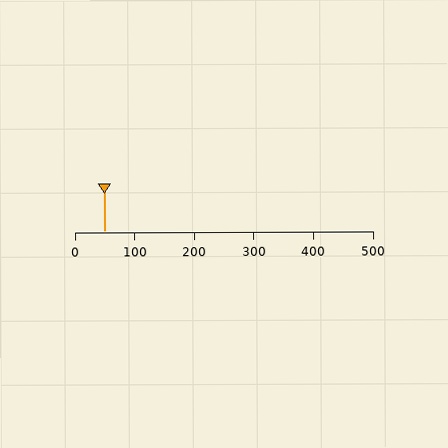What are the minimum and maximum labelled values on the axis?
The axis runs from 0 to 500.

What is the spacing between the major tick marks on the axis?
The major ticks are spaced 100 apart.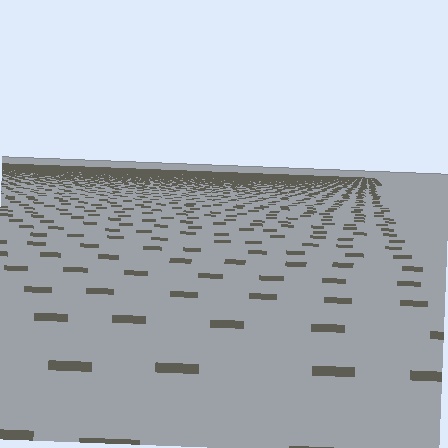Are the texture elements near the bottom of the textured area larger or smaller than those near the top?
Larger. Near the bottom, elements are closer to the viewer and appear at a bigger on-screen size.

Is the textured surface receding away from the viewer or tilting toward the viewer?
The surface is receding away from the viewer. Texture elements get smaller and denser toward the top.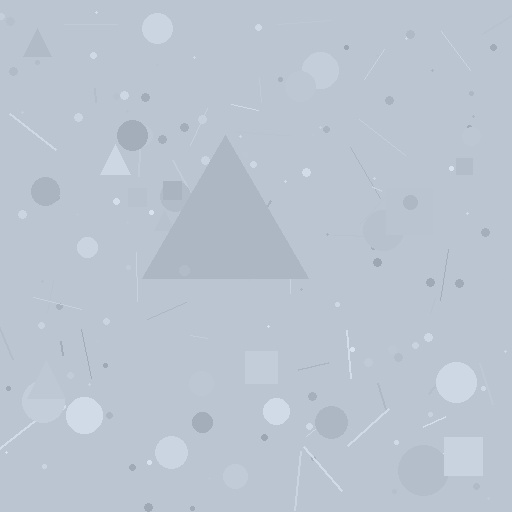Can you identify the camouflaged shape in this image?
The camouflaged shape is a triangle.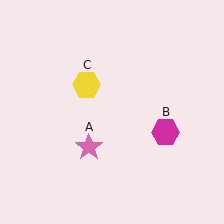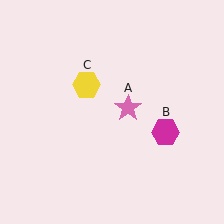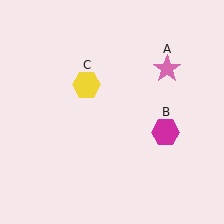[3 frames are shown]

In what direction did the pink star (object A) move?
The pink star (object A) moved up and to the right.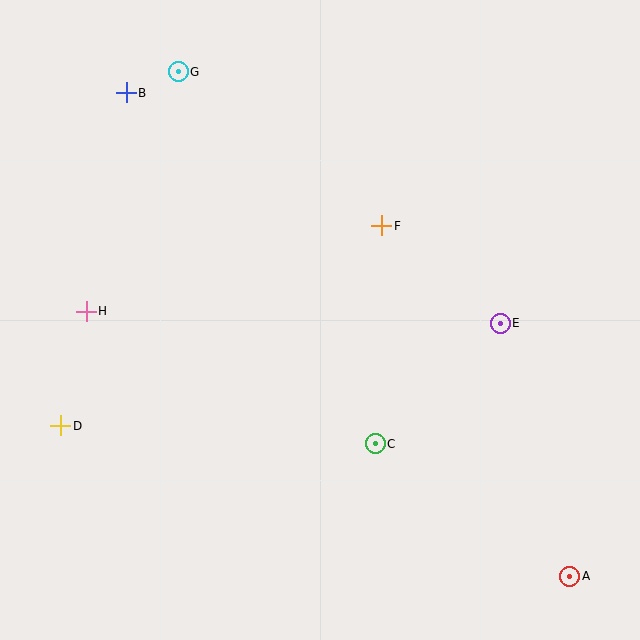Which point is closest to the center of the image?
Point F at (382, 226) is closest to the center.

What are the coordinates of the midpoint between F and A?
The midpoint between F and A is at (476, 401).